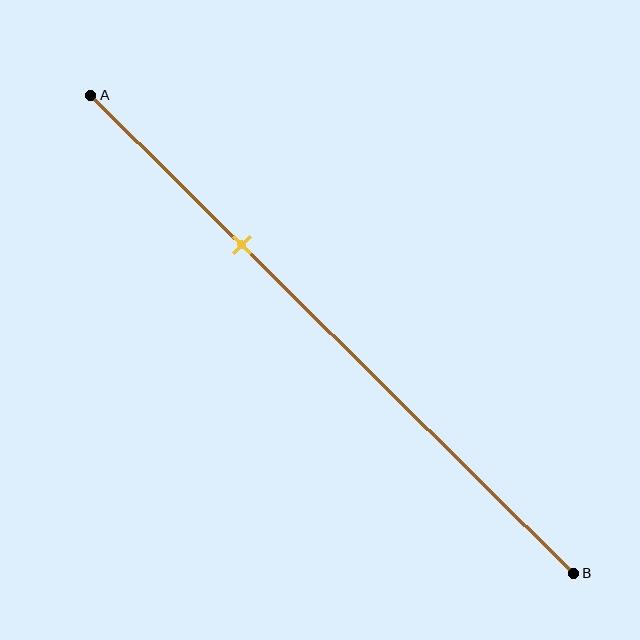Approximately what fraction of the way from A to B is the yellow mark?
The yellow mark is approximately 30% of the way from A to B.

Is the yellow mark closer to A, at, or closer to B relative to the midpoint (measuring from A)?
The yellow mark is closer to point A than the midpoint of segment AB.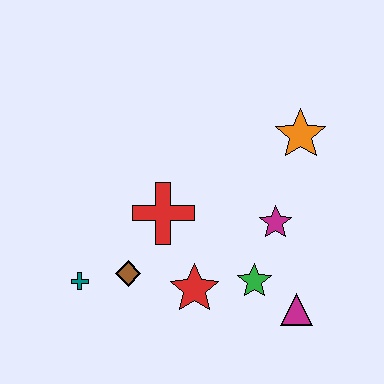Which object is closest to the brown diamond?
The teal cross is closest to the brown diamond.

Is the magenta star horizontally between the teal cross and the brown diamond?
No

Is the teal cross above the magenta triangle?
Yes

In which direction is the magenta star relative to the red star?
The magenta star is to the right of the red star.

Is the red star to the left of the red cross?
No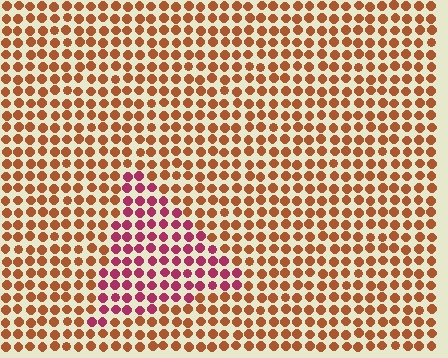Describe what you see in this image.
The image is filled with small brown elements in a uniform arrangement. A triangle-shaped region is visible where the elements are tinted to a slightly different hue, forming a subtle color boundary.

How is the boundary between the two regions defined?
The boundary is defined purely by a slight shift in hue (about 44 degrees). Spacing, size, and orientation are identical on both sides.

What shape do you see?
I see a triangle.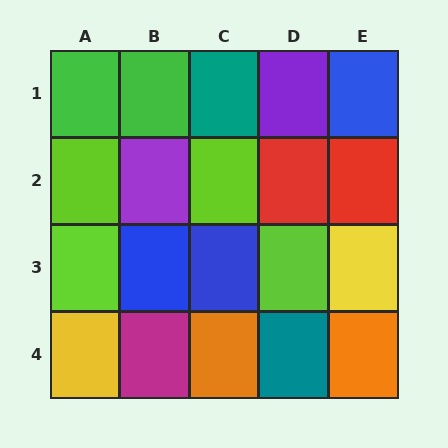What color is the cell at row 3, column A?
Lime.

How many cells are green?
2 cells are green.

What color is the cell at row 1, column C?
Teal.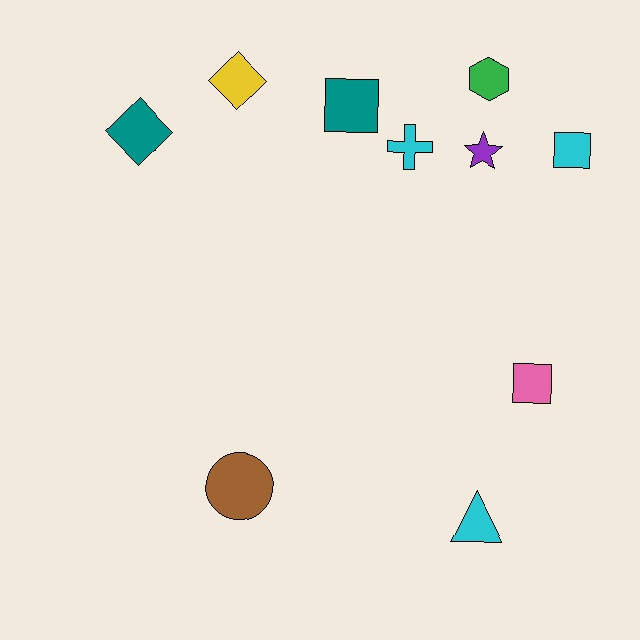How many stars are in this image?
There is 1 star.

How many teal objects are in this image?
There are 2 teal objects.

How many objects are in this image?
There are 10 objects.